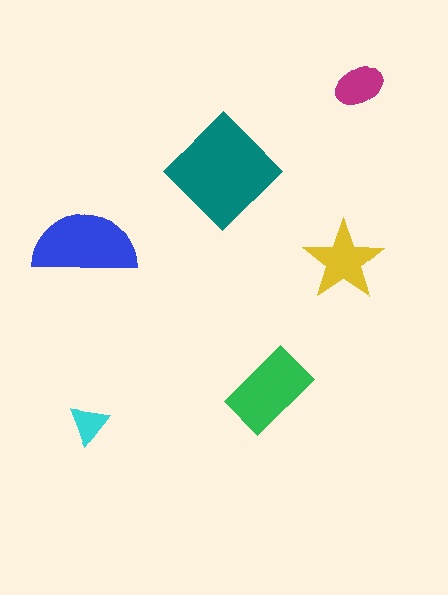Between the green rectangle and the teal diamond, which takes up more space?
The teal diamond.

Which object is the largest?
The teal diamond.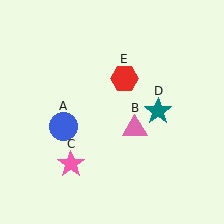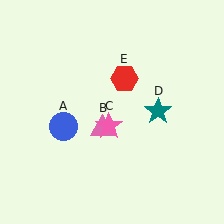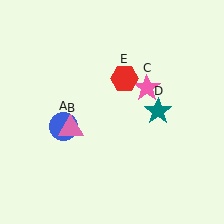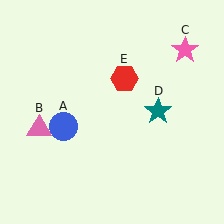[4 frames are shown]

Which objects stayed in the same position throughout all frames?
Blue circle (object A) and teal star (object D) and red hexagon (object E) remained stationary.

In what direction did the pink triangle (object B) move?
The pink triangle (object B) moved left.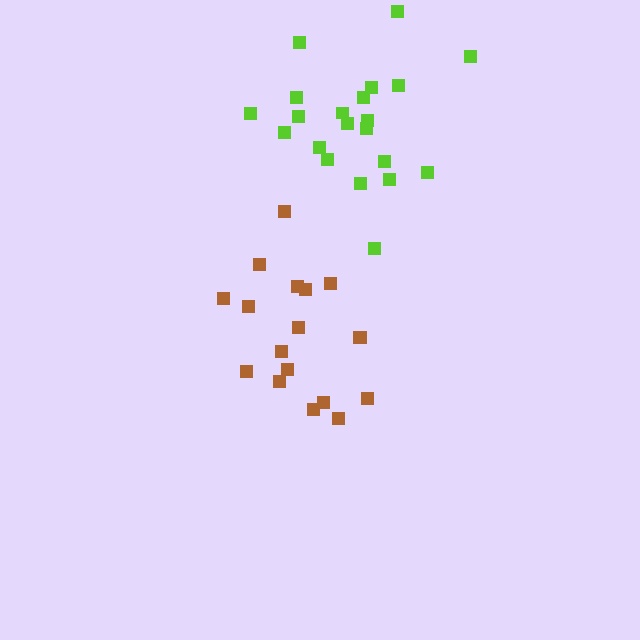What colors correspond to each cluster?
The clusters are colored: lime, brown.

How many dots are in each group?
Group 1: 21 dots, Group 2: 18 dots (39 total).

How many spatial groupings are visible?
There are 2 spatial groupings.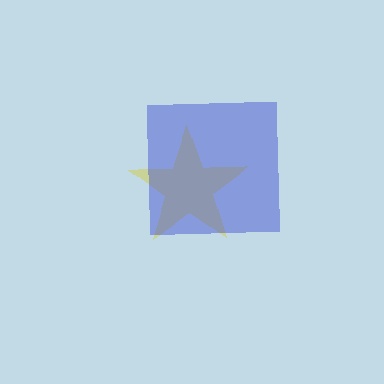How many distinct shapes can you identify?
There are 2 distinct shapes: a yellow star, a blue square.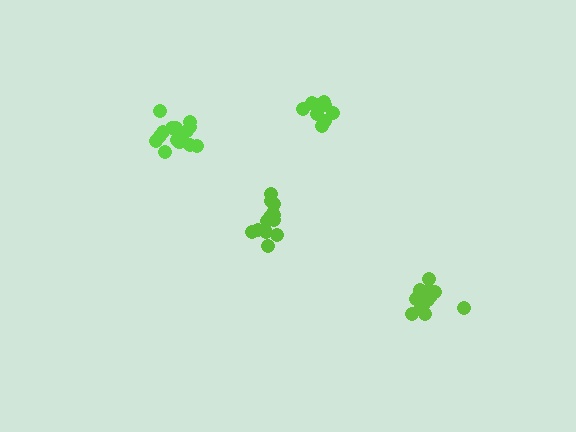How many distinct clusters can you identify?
There are 4 distinct clusters.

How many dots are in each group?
Group 1: 16 dots, Group 2: 11 dots, Group 3: 13 dots, Group 4: 14 dots (54 total).